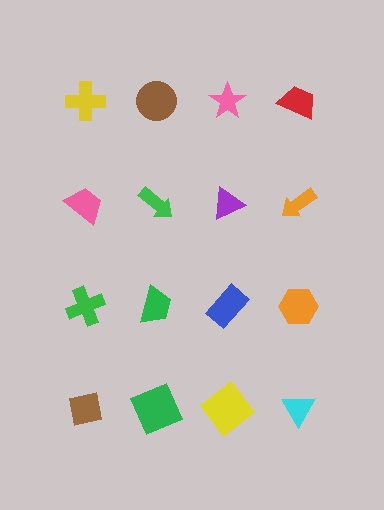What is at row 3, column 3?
A blue rectangle.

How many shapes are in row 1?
4 shapes.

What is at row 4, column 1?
A brown square.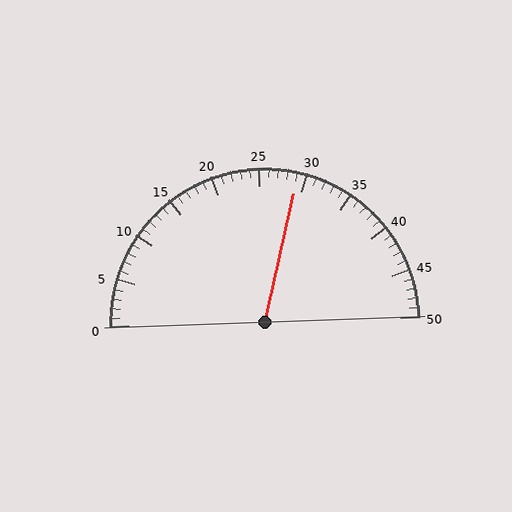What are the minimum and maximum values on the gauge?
The gauge ranges from 0 to 50.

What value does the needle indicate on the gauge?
The needle indicates approximately 29.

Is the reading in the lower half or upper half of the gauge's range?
The reading is in the upper half of the range (0 to 50).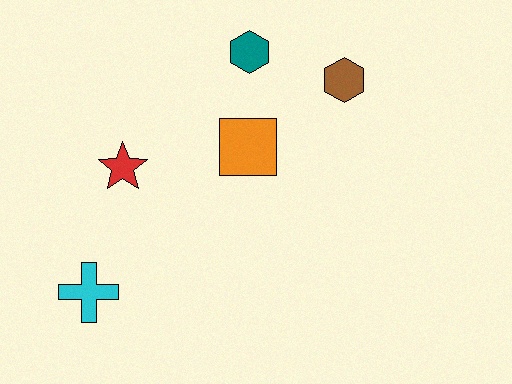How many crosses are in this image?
There is 1 cross.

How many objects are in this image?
There are 5 objects.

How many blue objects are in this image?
There are no blue objects.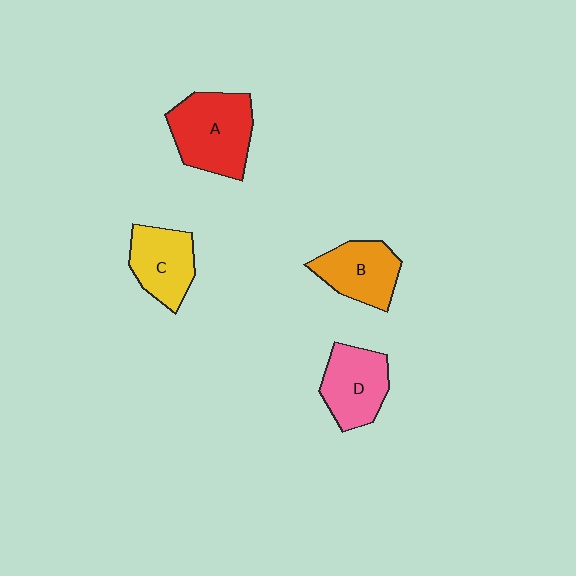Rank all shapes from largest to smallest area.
From largest to smallest: A (red), D (pink), B (orange), C (yellow).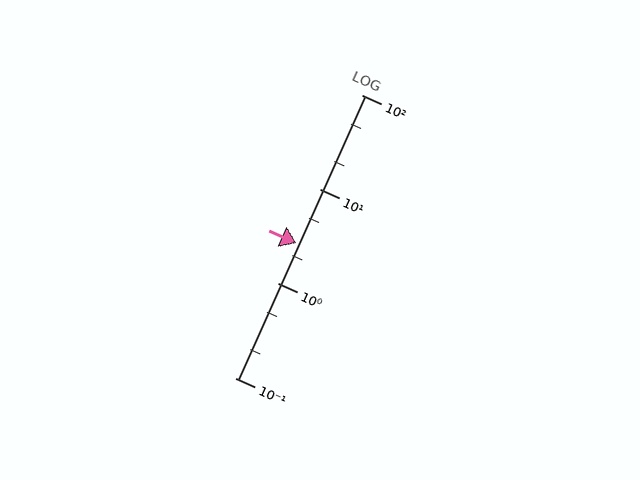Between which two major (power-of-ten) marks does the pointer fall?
The pointer is between 1 and 10.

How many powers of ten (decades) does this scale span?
The scale spans 3 decades, from 0.1 to 100.